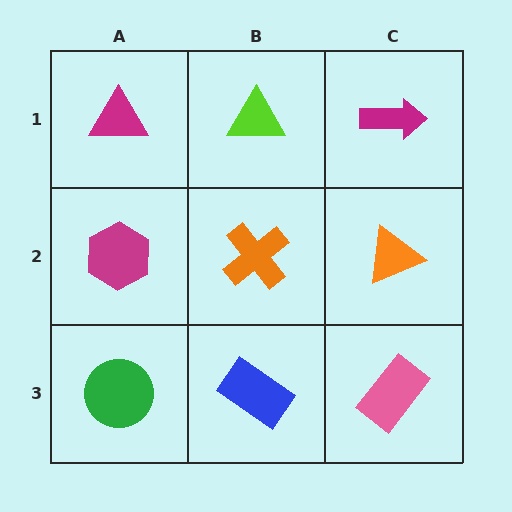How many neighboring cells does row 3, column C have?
2.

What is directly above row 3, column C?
An orange triangle.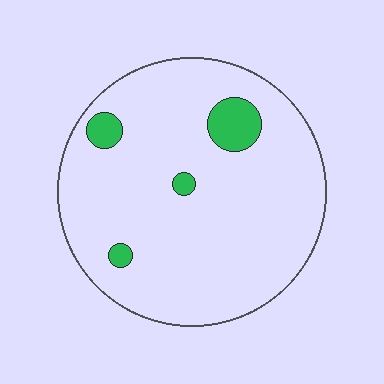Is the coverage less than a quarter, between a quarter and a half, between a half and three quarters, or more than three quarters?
Less than a quarter.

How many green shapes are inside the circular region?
4.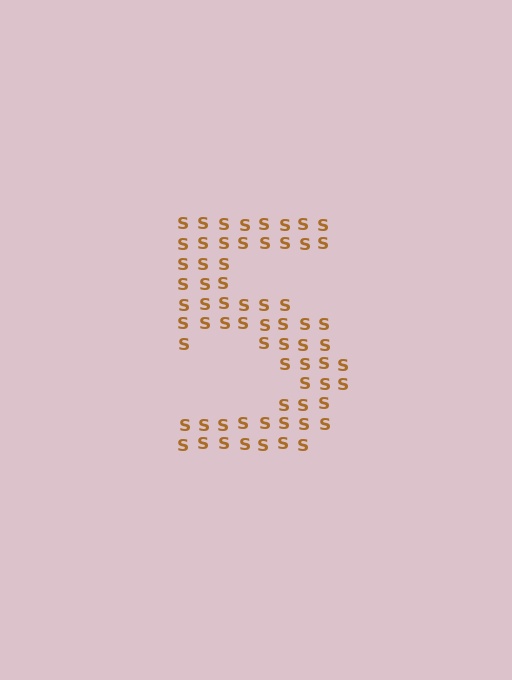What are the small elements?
The small elements are letter S's.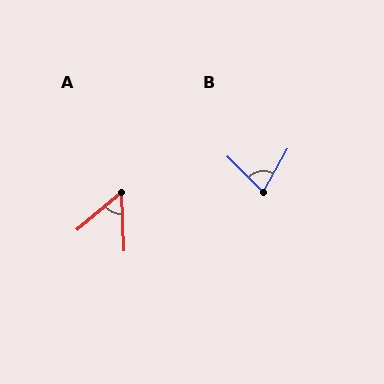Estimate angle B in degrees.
Approximately 75 degrees.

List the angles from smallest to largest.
A (53°), B (75°).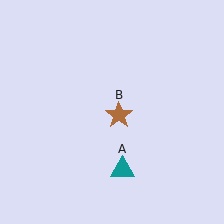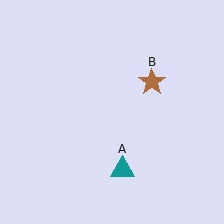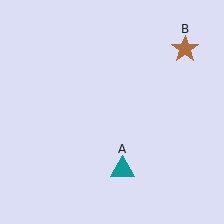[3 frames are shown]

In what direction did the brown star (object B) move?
The brown star (object B) moved up and to the right.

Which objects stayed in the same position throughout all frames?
Teal triangle (object A) remained stationary.